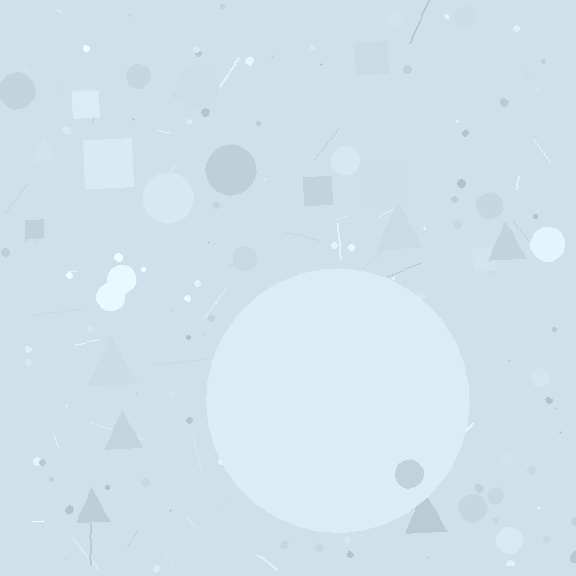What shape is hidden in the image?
A circle is hidden in the image.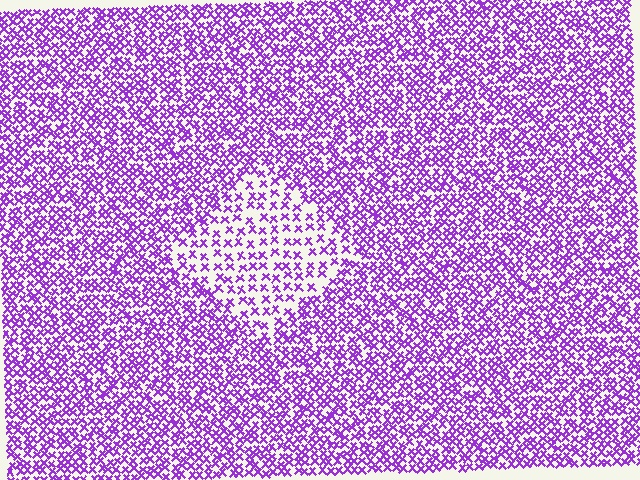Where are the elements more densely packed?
The elements are more densely packed outside the diamond boundary.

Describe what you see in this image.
The image contains small purple elements arranged at two different densities. A diamond-shaped region is visible where the elements are less densely packed than the surrounding area.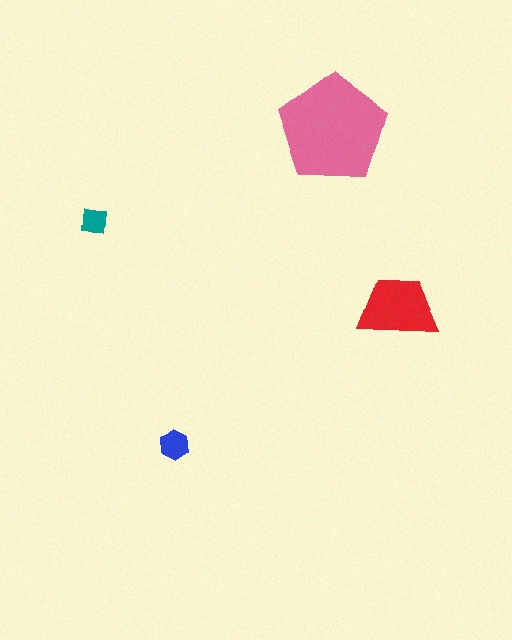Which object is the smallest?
The teal square.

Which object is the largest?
The pink pentagon.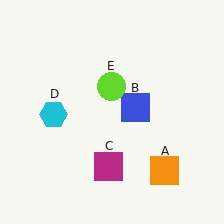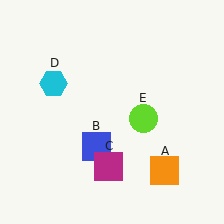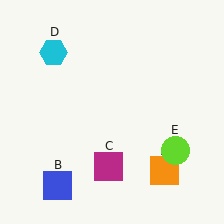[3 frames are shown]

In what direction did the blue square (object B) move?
The blue square (object B) moved down and to the left.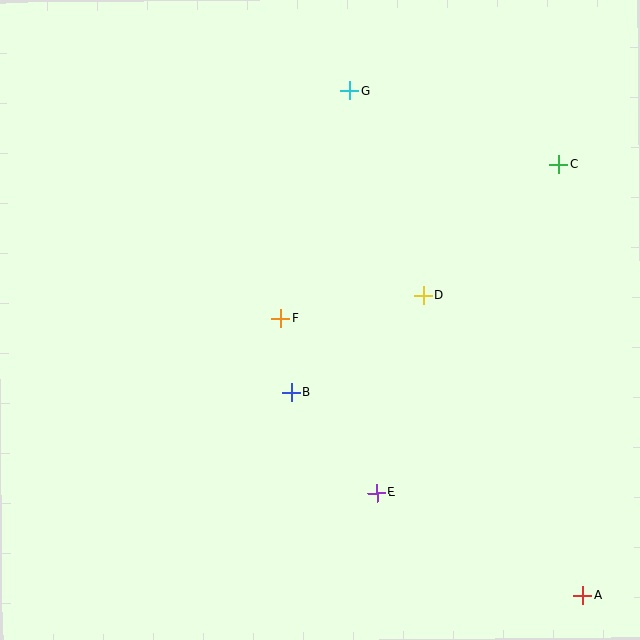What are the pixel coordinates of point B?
Point B is at (291, 393).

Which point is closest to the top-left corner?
Point G is closest to the top-left corner.